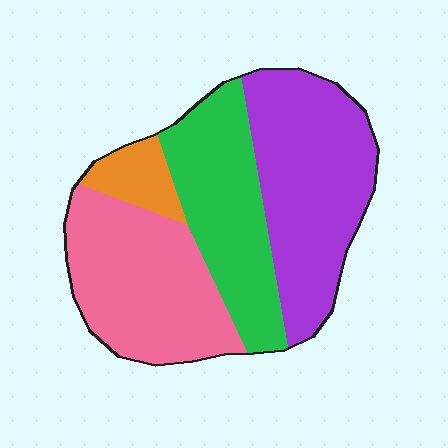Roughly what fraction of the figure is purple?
Purple covers about 35% of the figure.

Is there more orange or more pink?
Pink.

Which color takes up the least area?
Orange, at roughly 5%.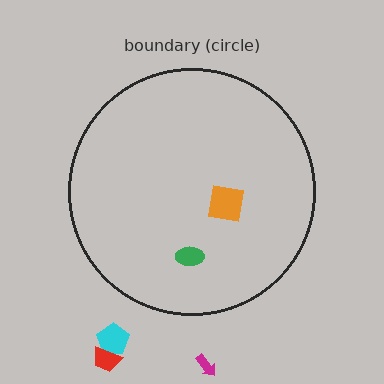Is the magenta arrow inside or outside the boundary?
Outside.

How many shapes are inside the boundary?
2 inside, 3 outside.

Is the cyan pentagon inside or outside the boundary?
Outside.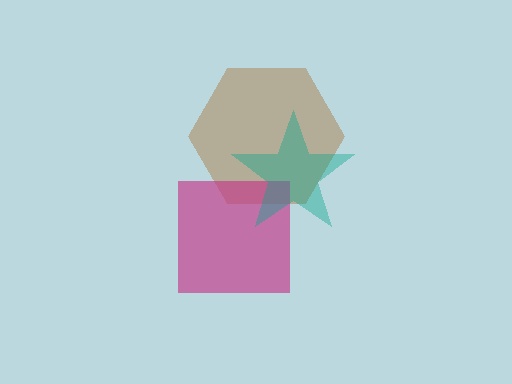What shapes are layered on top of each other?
The layered shapes are: a brown hexagon, a magenta square, a teal star.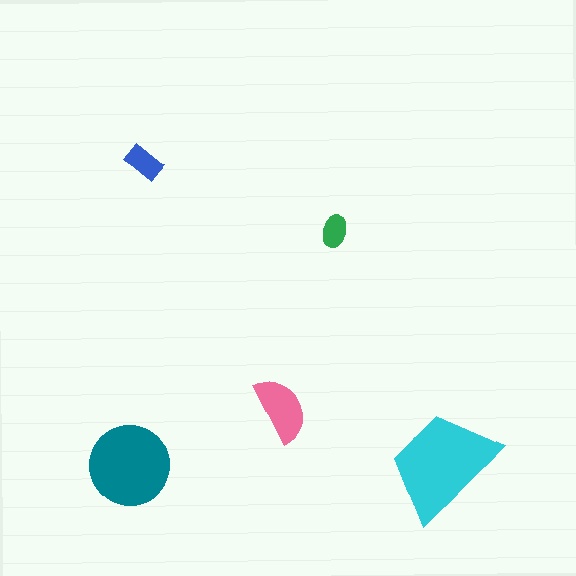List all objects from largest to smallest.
The cyan trapezoid, the teal circle, the pink semicircle, the blue rectangle, the green ellipse.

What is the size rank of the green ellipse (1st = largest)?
5th.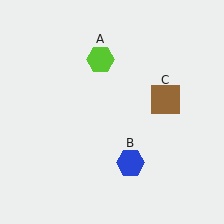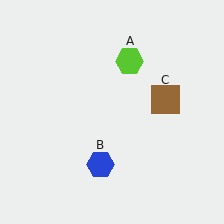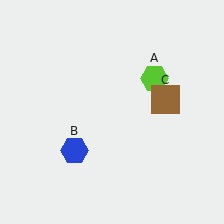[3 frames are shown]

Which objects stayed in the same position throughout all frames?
Brown square (object C) remained stationary.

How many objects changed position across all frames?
2 objects changed position: lime hexagon (object A), blue hexagon (object B).